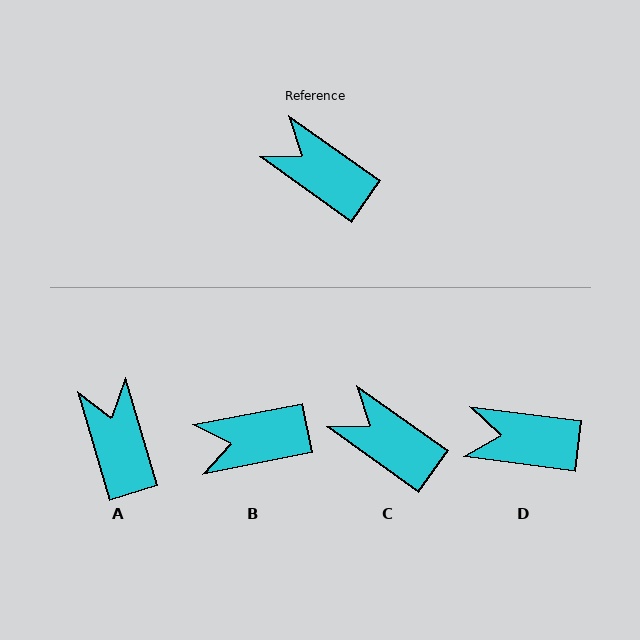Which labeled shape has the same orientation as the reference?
C.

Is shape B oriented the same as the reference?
No, it is off by about 46 degrees.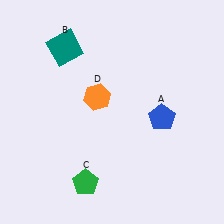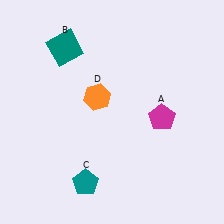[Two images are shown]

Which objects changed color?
A changed from blue to magenta. C changed from green to teal.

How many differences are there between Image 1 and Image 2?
There are 2 differences between the two images.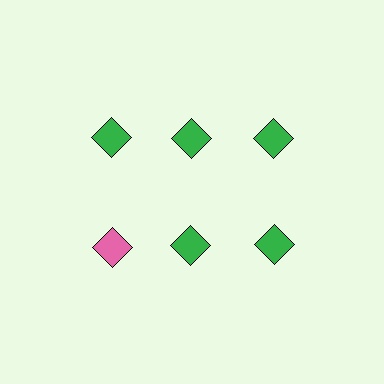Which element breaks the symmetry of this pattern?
The pink diamond in the second row, leftmost column breaks the symmetry. All other shapes are green diamonds.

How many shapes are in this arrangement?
There are 6 shapes arranged in a grid pattern.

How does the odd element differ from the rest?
It has a different color: pink instead of green.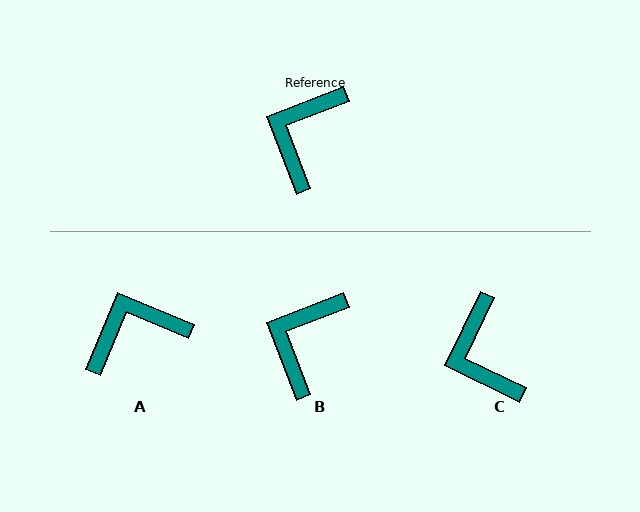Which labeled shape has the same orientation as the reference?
B.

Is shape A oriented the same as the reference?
No, it is off by about 43 degrees.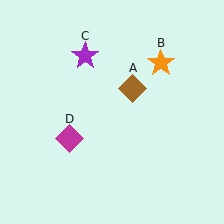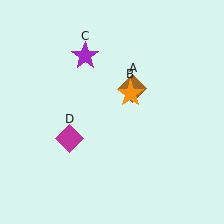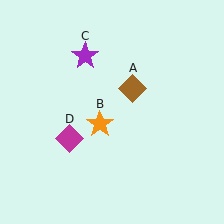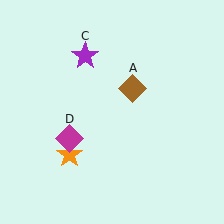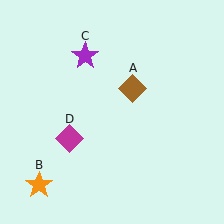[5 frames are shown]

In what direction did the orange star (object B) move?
The orange star (object B) moved down and to the left.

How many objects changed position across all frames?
1 object changed position: orange star (object B).